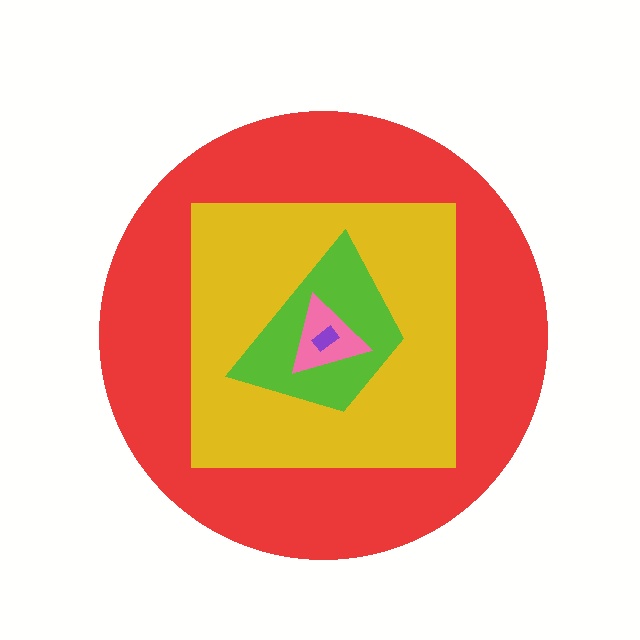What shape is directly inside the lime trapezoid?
The pink triangle.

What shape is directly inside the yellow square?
The lime trapezoid.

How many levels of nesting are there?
5.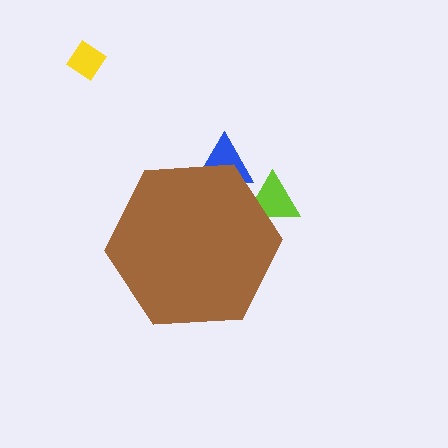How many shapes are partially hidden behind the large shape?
2 shapes are partially hidden.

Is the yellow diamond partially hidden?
No, the yellow diamond is fully visible.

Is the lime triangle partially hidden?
Yes, the lime triangle is partially hidden behind the brown hexagon.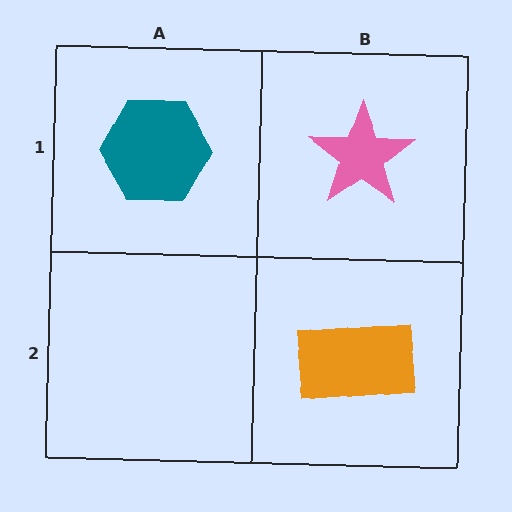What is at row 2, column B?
An orange rectangle.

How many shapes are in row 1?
2 shapes.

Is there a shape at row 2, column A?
No, that cell is empty.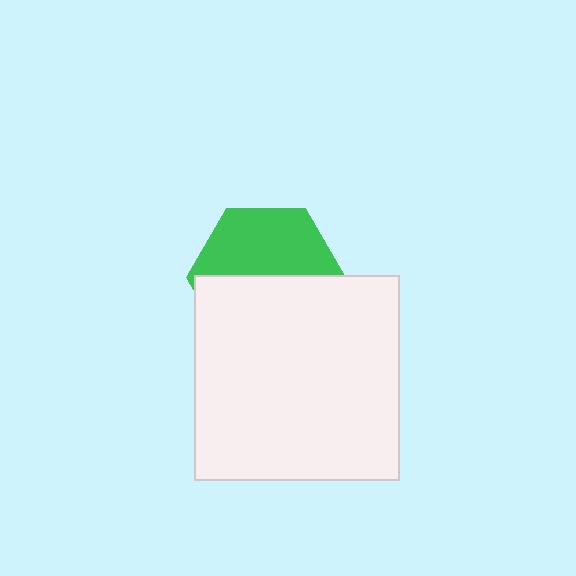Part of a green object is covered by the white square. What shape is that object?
It is a hexagon.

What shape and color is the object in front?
The object in front is a white square.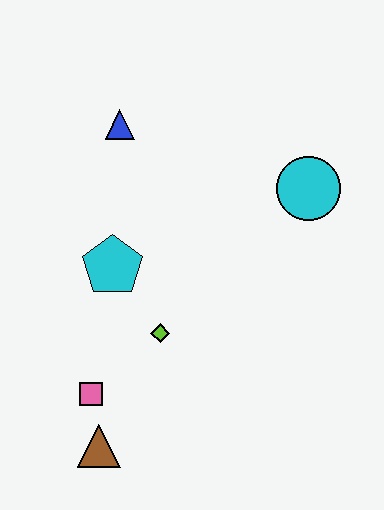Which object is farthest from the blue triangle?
The brown triangle is farthest from the blue triangle.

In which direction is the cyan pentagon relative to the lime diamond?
The cyan pentagon is above the lime diamond.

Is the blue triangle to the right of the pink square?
Yes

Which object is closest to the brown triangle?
The pink square is closest to the brown triangle.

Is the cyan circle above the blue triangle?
No